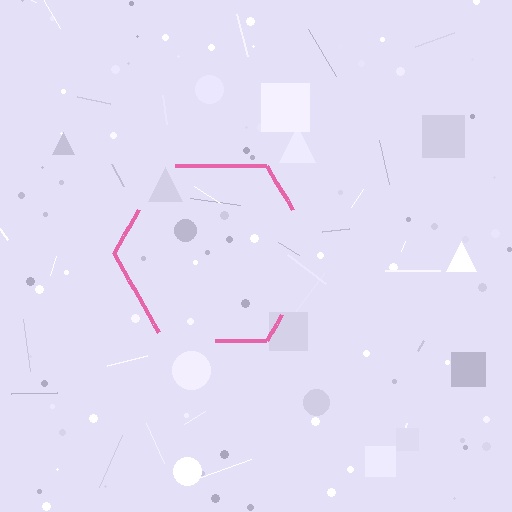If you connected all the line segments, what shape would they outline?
They would outline a hexagon.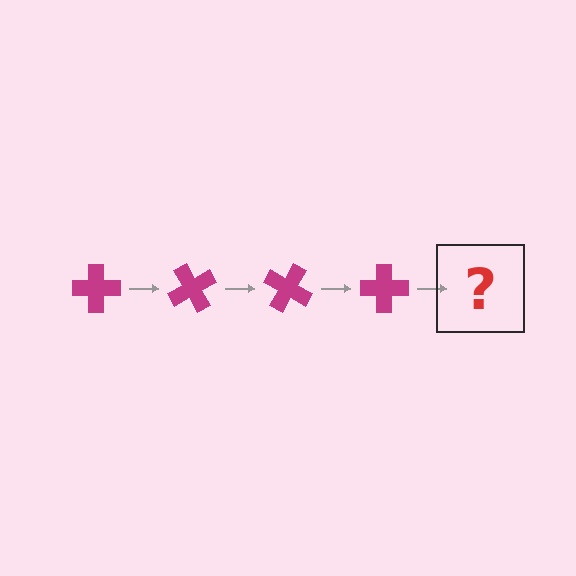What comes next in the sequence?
The next element should be a magenta cross rotated 240 degrees.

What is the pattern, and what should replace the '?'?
The pattern is that the cross rotates 60 degrees each step. The '?' should be a magenta cross rotated 240 degrees.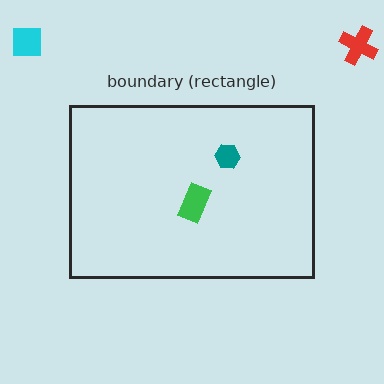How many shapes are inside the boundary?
2 inside, 2 outside.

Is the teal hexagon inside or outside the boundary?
Inside.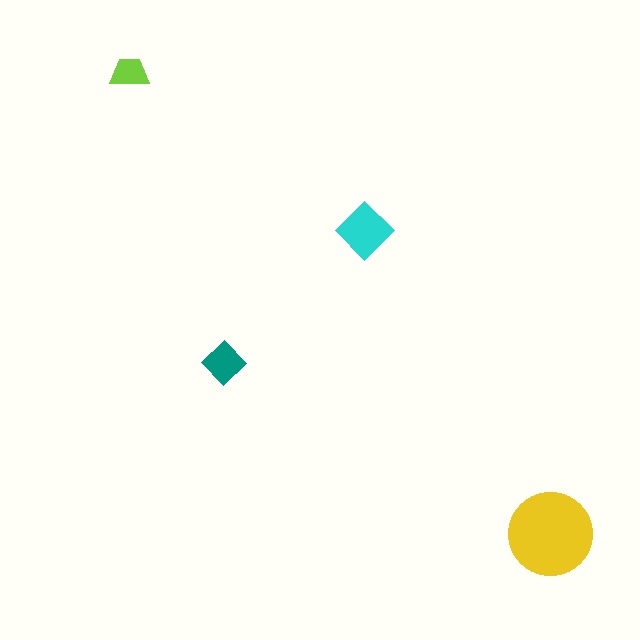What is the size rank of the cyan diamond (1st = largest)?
2nd.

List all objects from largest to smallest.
The yellow circle, the cyan diamond, the teal diamond, the lime trapezoid.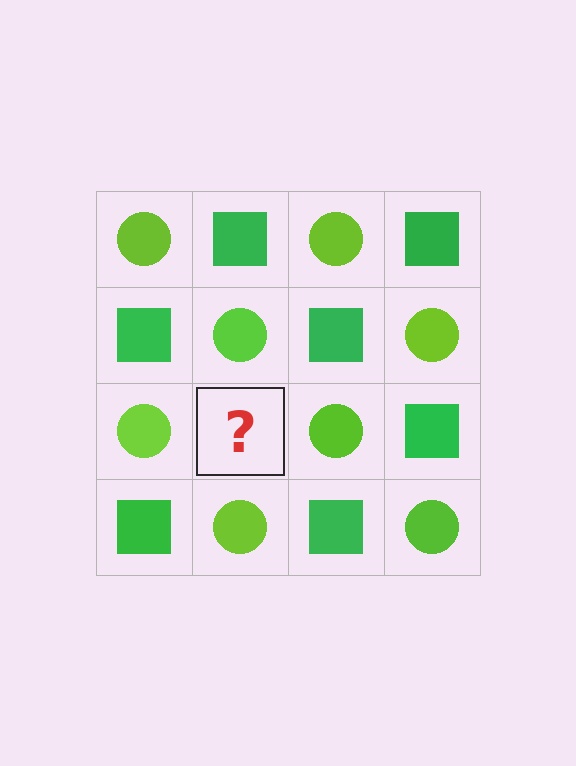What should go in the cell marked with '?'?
The missing cell should contain a green square.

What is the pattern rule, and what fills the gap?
The rule is that it alternates lime circle and green square in a checkerboard pattern. The gap should be filled with a green square.